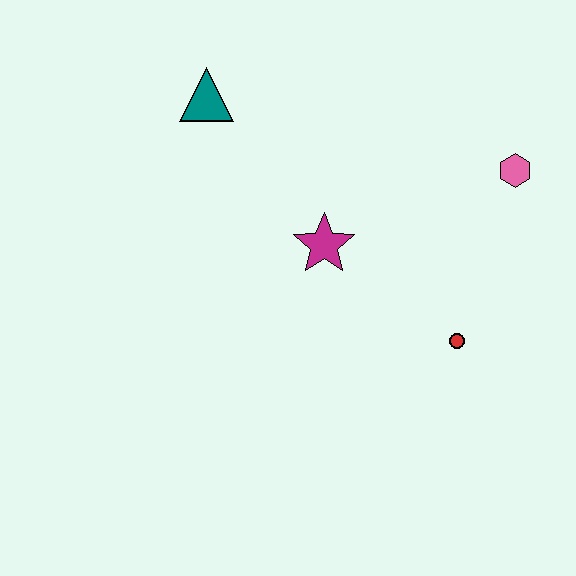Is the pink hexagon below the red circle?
No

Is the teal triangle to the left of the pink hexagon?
Yes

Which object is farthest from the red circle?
The teal triangle is farthest from the red circle.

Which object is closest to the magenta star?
The red circle is closest to the magenta star.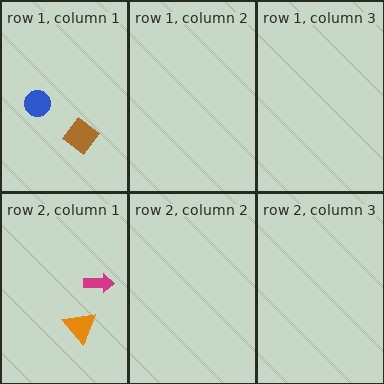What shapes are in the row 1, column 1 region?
The brown diamond, the blue circle.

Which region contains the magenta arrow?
The row 2, column 1 region.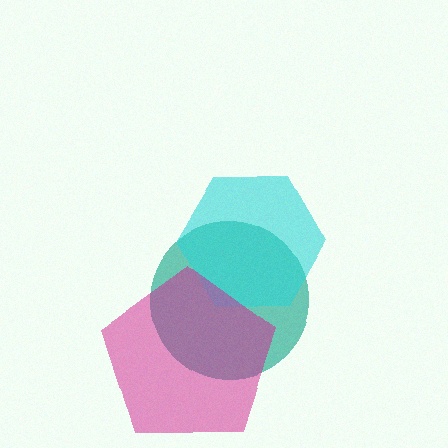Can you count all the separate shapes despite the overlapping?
Yes, there are 3 separate shapes.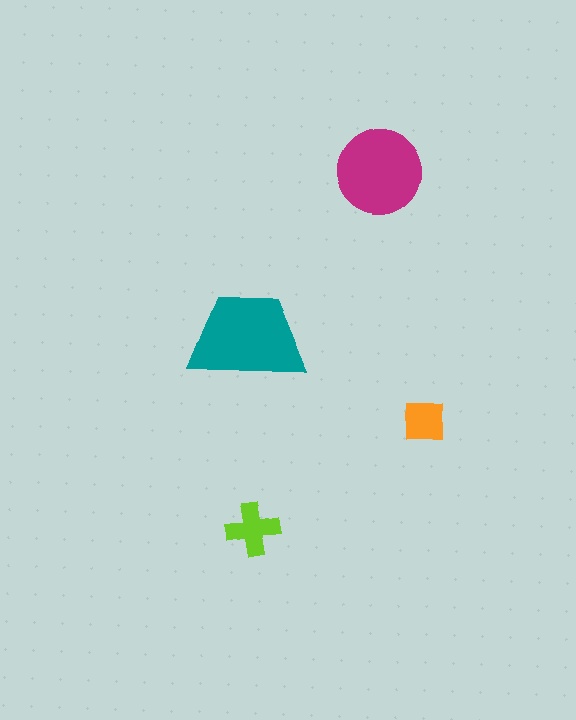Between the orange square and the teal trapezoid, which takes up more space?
The teal trapezoid.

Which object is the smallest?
The orange square.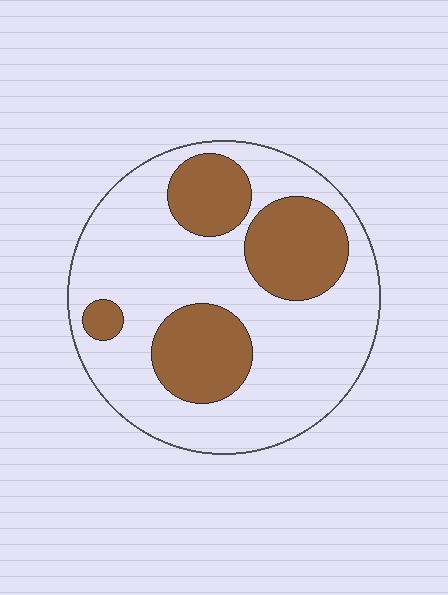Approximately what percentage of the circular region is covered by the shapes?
Approximately 30%.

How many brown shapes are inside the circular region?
4.